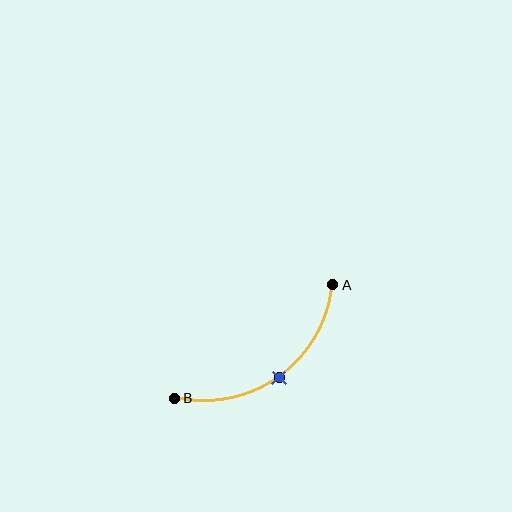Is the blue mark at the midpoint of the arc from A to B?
Yes. The blue mark lies on the arc at equal arc-length from both A and B — it is the arc midpoint.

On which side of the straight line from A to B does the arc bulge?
The arc bulges below and to the right of the straight line connecting A and B.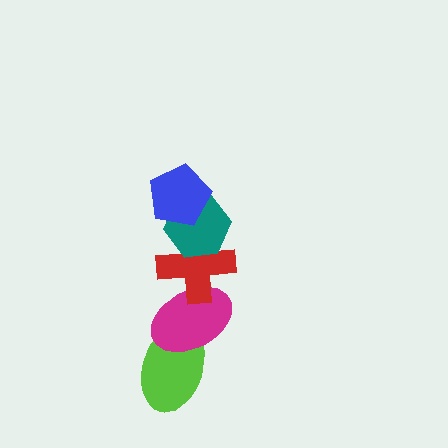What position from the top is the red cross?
The red cross is 3rd from the top.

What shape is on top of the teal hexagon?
The blue pentagon is on top of the teal hexagon.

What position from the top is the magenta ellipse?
The magenta ellipse is 4th from the top.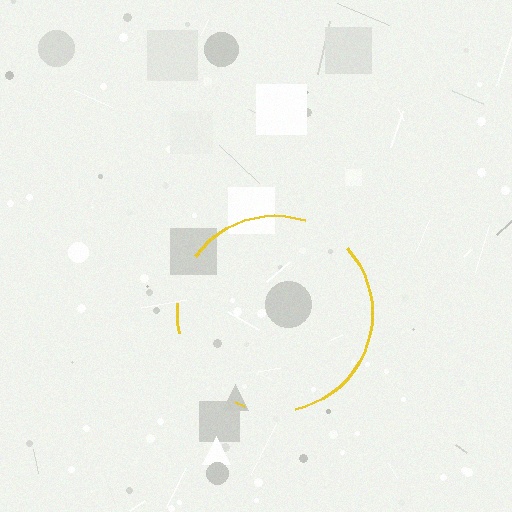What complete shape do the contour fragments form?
The contour fragments form a circle.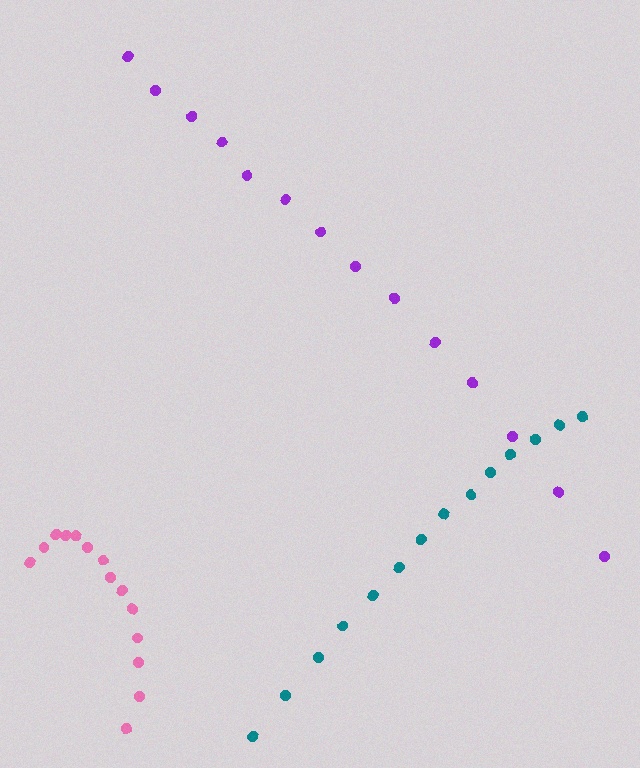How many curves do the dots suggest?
There are 3 distinct paths.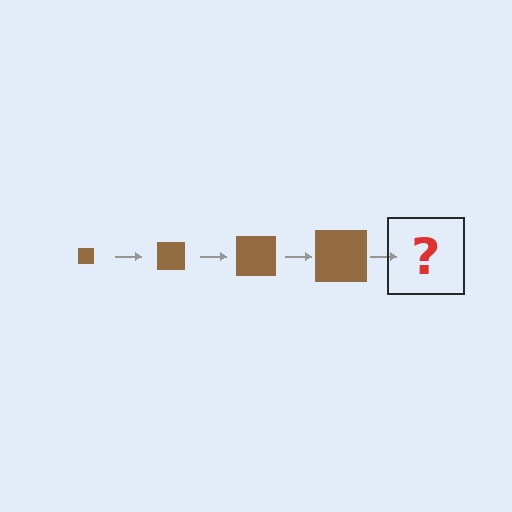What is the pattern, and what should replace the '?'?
The pattern is that the square gets progressively larger each step. The '?' should be a brown square, larger than the previous one.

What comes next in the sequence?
The next element should be a brown square, larger than the previous one.